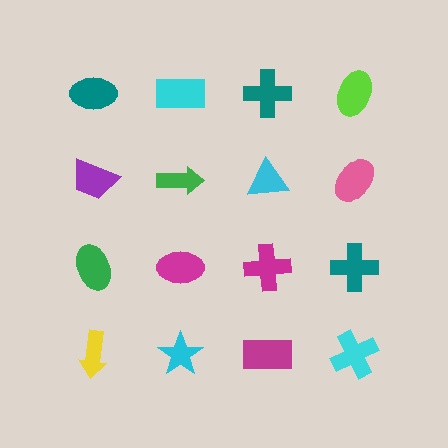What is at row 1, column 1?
A teal ellipse.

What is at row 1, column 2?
A cyan rectangle.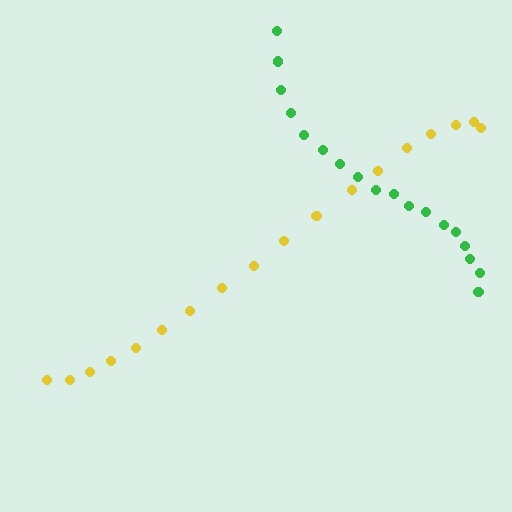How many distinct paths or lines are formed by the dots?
There are 2 distinct paths.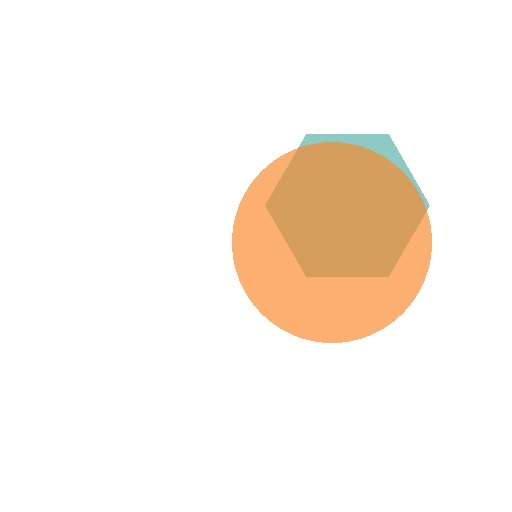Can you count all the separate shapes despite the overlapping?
Yes, there are 2 separate shapes.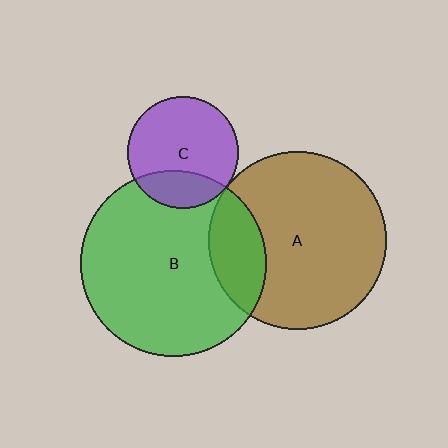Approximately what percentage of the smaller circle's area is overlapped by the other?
Approximately 5%.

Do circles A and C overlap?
Yes.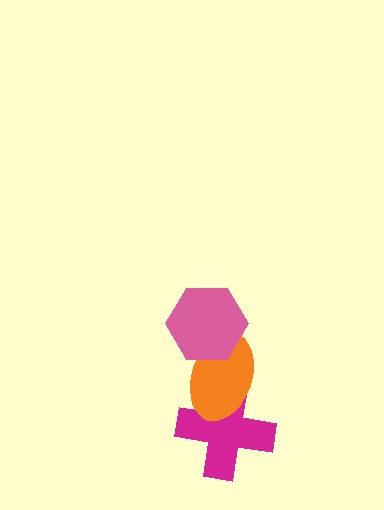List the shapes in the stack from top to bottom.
From top to bottom: the pink hexagon, the orange ellipse, the magenta cross.